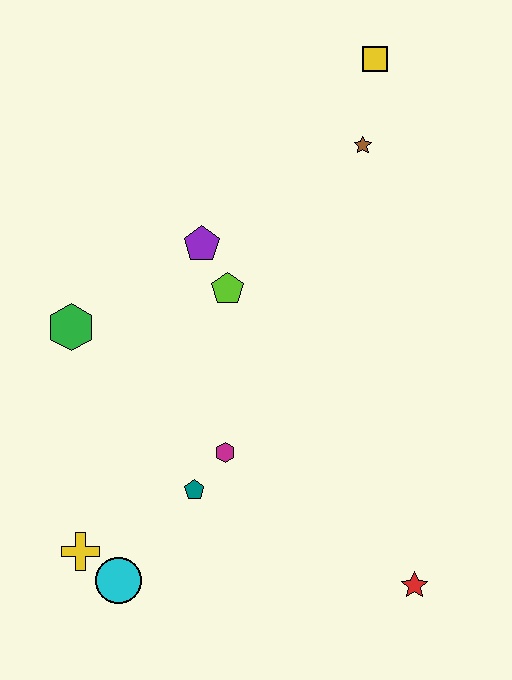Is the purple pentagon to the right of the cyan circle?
Yes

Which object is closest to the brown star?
The yellow square is closest to the brown star.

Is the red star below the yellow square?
Yes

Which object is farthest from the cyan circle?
The yellow square is farthest from the cyan circle.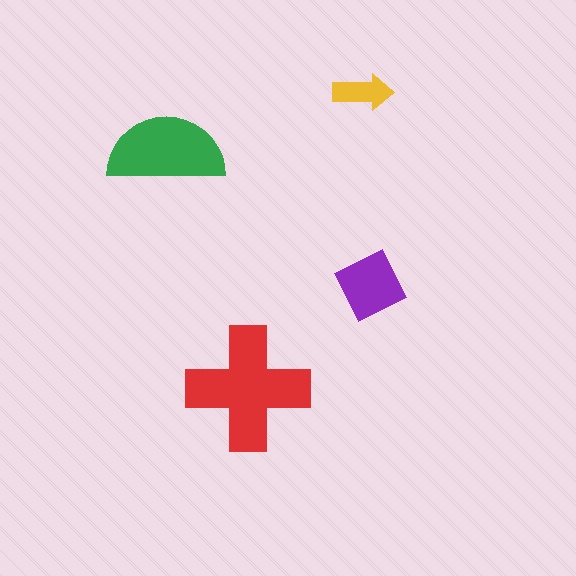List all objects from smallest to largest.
The yellow arrow, the purple diamond, the green semicircle, the red cross.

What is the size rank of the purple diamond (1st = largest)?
3rd.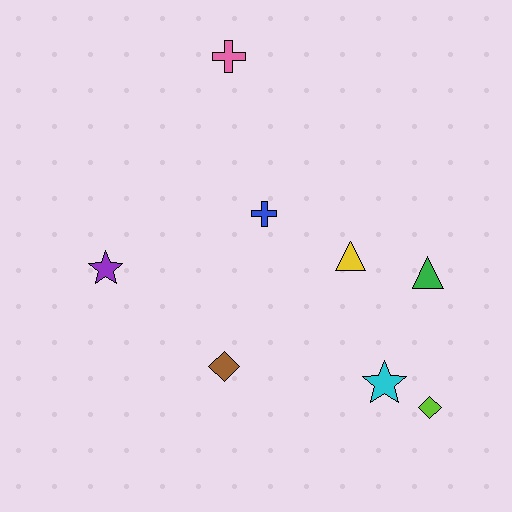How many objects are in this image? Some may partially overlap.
There are 8 objects.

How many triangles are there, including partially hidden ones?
There are 2 triangles.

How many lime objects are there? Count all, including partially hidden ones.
There is 1 lime object.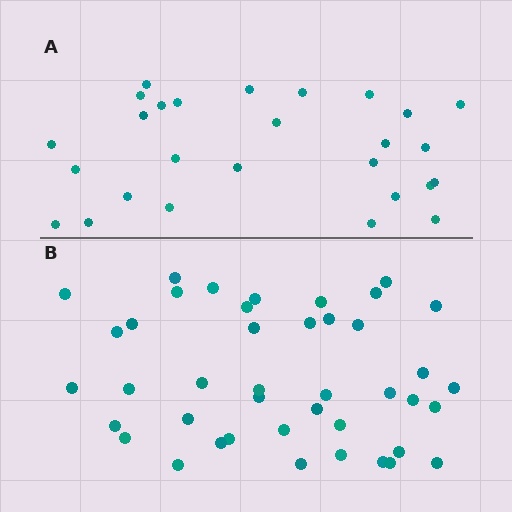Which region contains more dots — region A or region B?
Region B (the bottom region) has more dots.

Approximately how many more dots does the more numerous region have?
Region B has approximately 15 more dots than region A.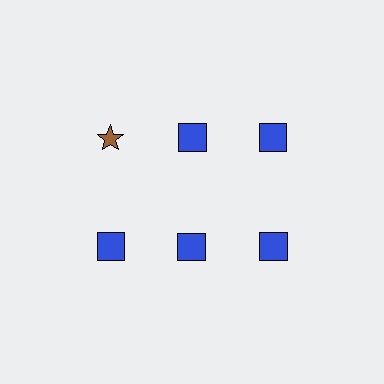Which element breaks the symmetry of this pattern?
The brown star in the top row, leftmost column breaks the symmetry. All other shapes are blue squares.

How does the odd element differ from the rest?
It differs in both color (brown instead of blue) and shape (star instead of square).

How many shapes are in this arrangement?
There are 6 shapes arranged in a grid pattern.